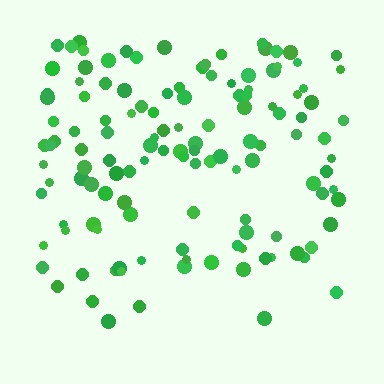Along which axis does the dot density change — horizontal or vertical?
Vertical.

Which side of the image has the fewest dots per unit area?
The bottom.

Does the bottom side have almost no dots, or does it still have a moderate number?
Still a moderate number, just noticeably fewer than the top.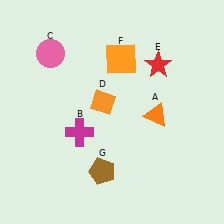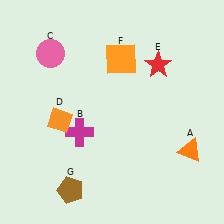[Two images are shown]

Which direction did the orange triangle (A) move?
The orange triangle (A) moved down.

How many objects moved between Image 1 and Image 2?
3 objects moved between the two images.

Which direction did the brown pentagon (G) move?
The brown pentagon (G) moved left.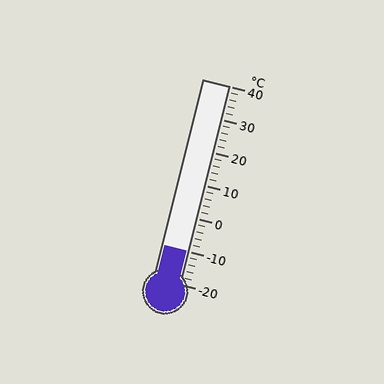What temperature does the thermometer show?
The thermometer shows approximately -10°C.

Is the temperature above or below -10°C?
The temperature is at -10°C.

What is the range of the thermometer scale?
The thermometer scale ranges from -20°C to 40°C.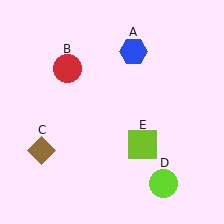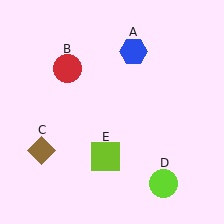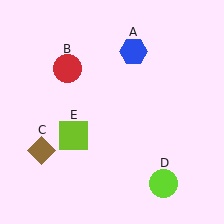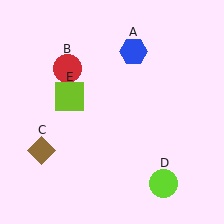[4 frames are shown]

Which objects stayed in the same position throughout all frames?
Blue hexagon (object A) and red circle (object B) and brown diamond (object C) and lime circle (object D) remained stationary.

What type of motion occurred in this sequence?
The lime square (object E) rotated clockwise around the center of the scene.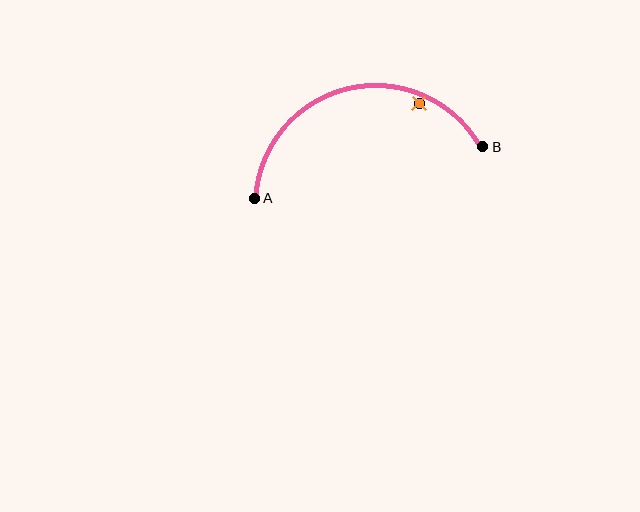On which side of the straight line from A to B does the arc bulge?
The arc bulges above the straight line connecting A and B.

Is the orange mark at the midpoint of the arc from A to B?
No — the orange mark does not lie on the arc at all. It sits slightly inside the curve.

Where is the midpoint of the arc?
The arc midpoint is the point on the curve farthest from the straight line joining A and B. It sits above that line.